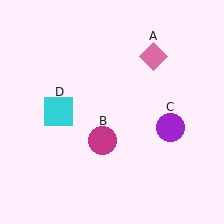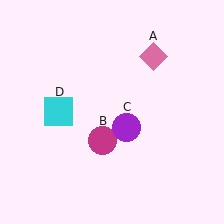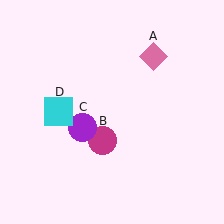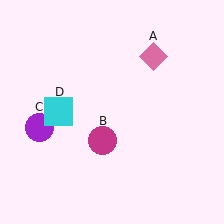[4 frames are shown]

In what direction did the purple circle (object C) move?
The purple circle (object C) moved left.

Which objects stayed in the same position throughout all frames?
Pink diamond (object A) and magenta circle (object B) and cyan square (object D) remained stationary.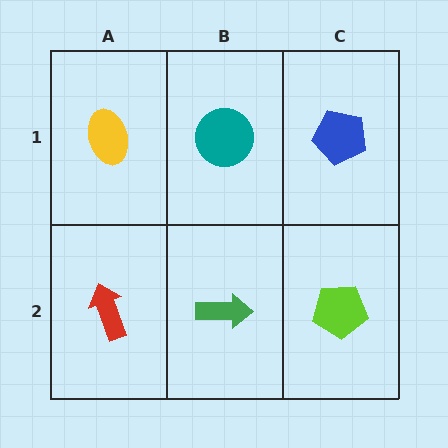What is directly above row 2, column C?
A blue pentagon.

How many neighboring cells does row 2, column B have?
3.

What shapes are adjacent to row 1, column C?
A lime pentagon (row 2, column C), a teal circle (row 1, column B).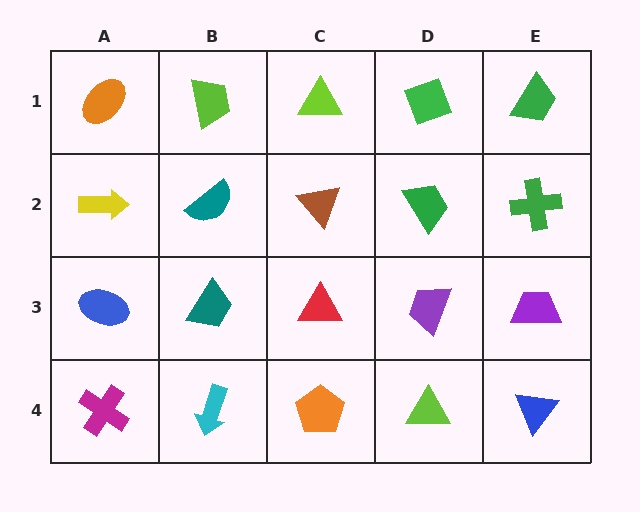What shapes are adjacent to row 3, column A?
A yellow arrow (row 2, column A), a magenta cross (row 4, column A), a teal trapezoid (row 3, column B).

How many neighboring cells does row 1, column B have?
3.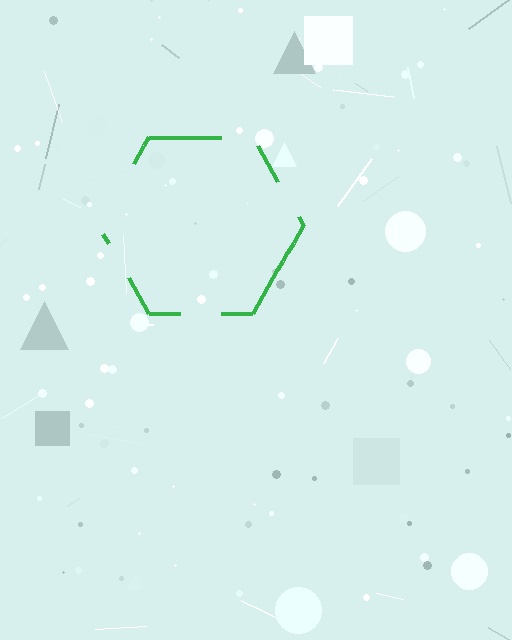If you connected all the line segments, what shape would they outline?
They would outline a hexagon.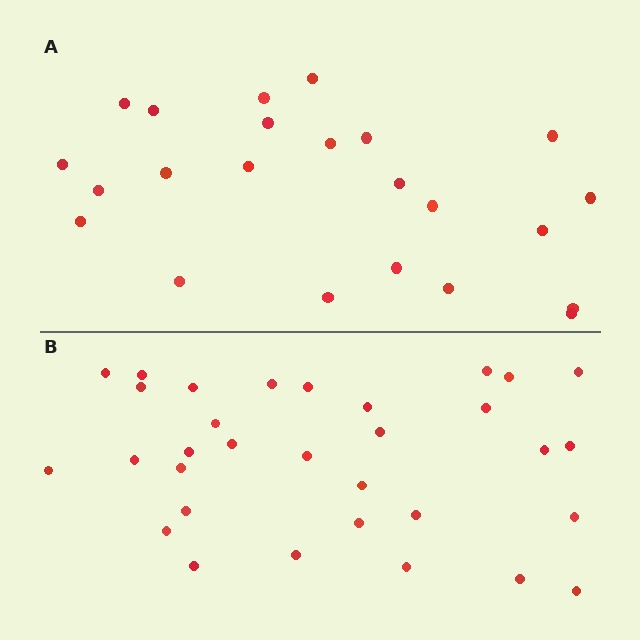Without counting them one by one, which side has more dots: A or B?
Region B (the bottom region) has more dots.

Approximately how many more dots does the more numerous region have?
Region B has roughly 8 or so more dots than region A.